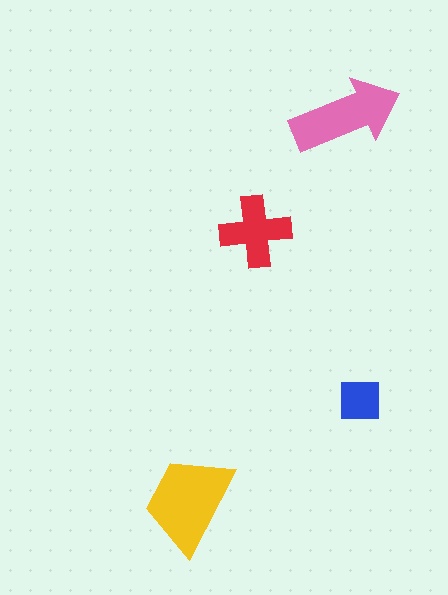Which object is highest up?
The pink arrow is topmost.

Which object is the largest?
The yellow trapezoid.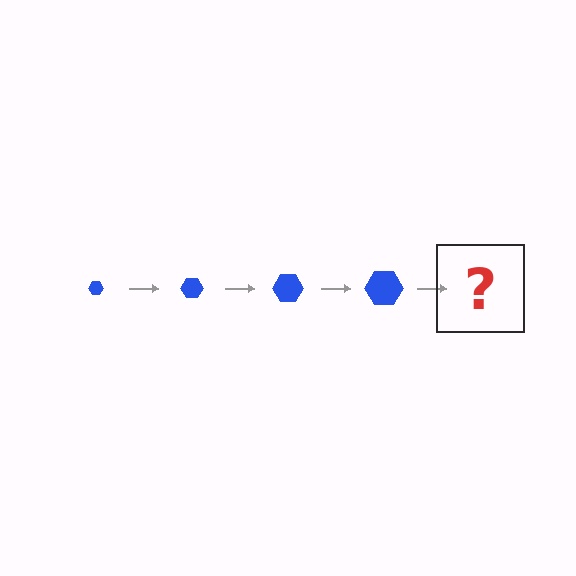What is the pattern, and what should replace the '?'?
The pattern is that the hexagon gets progressively larger each step. The '?' should be a blue hexagon, larger than the previous one.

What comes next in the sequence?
The next element should be a blue hexagon, larger than the previous one.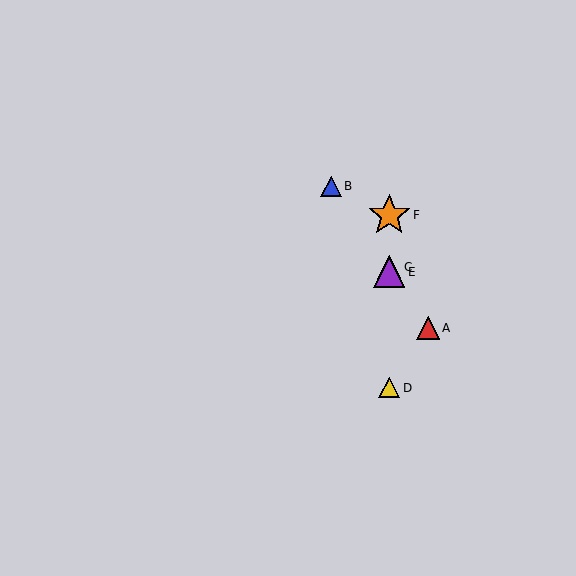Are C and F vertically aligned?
Yes, both are at x≈389.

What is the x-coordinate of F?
Object F is at x≈389.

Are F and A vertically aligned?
No, F is at x≈389 and A is at x≈428.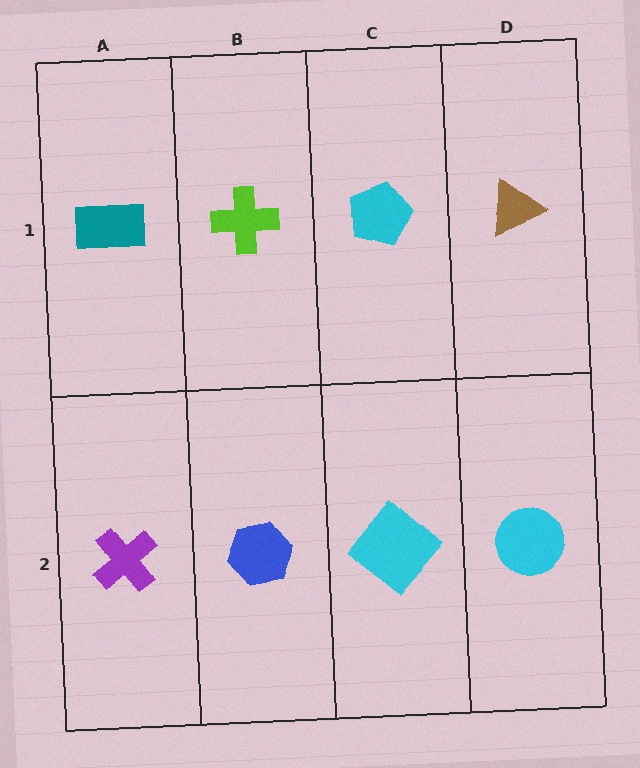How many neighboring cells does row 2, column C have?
3.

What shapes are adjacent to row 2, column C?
A cyan pentagon (row 1, column C), a blue hexagon (row 2, column B), a cyan circle (row 2, column D).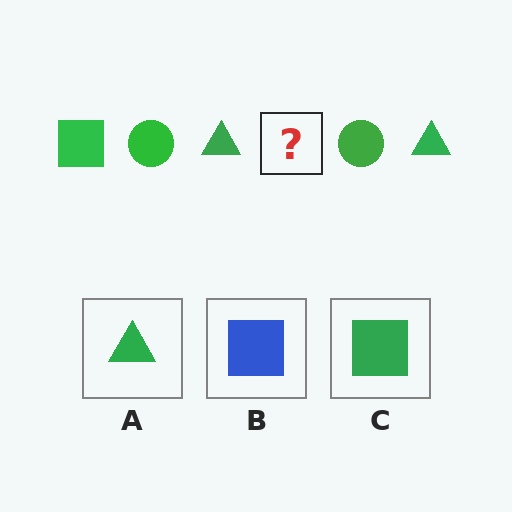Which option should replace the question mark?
Option C.